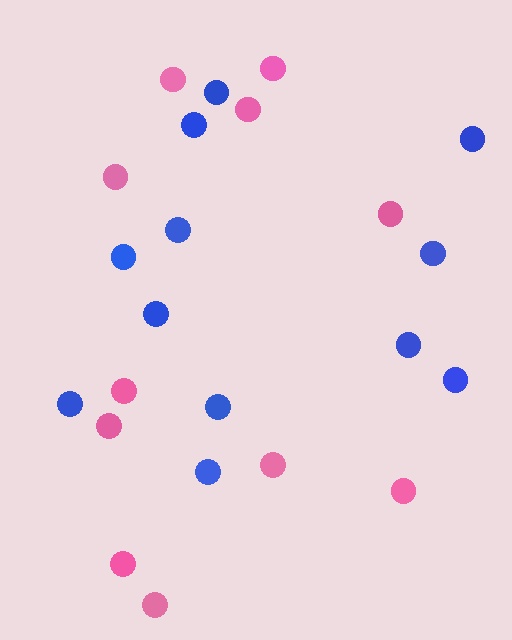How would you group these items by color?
There are 2 groups: one group of pink circles (11) and one group of blue circles (12).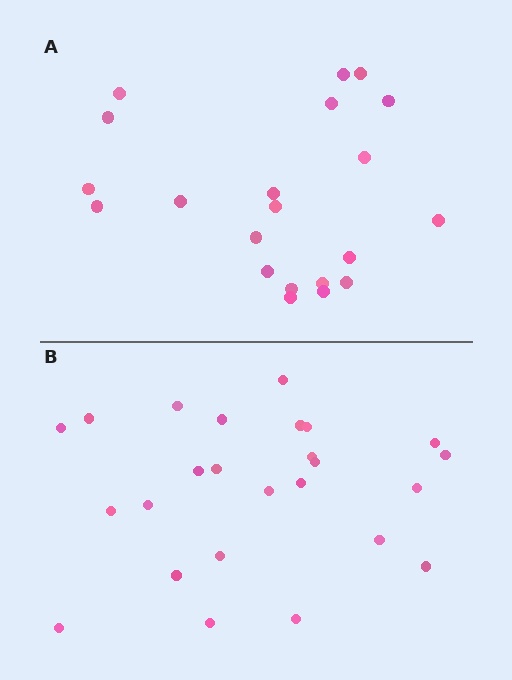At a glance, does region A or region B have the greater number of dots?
Region B (the bottom region) has more dots.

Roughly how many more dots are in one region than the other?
Region B has about 4 more dots than region A.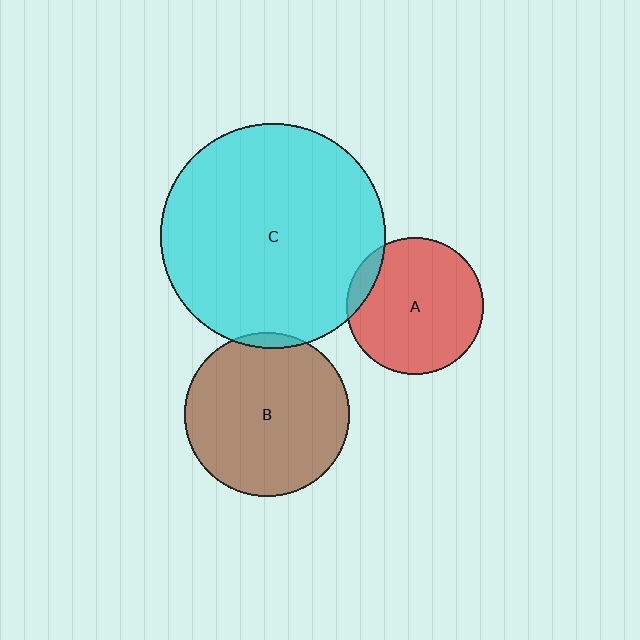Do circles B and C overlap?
Yes.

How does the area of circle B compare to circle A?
Approximately 1.4 times.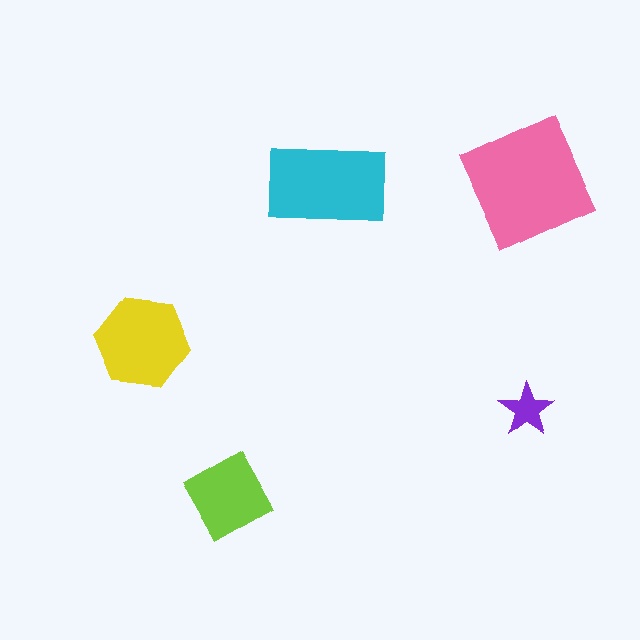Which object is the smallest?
The purple star.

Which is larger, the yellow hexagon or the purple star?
The yellow hexagon.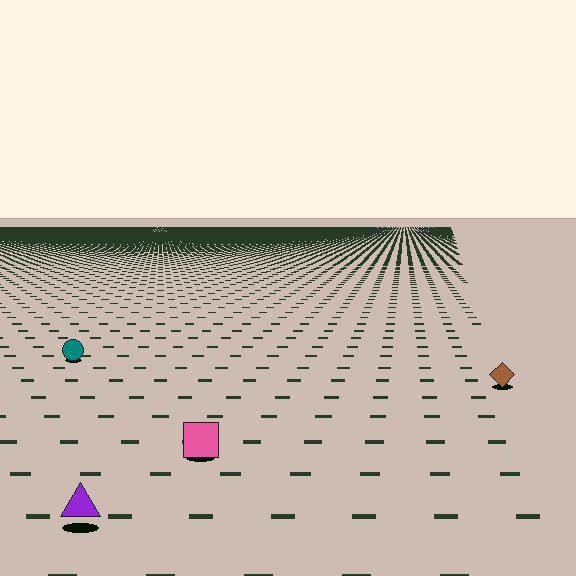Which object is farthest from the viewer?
The teal circle is farthest from the viewer. It appears smaller and the ground texture around it is denser.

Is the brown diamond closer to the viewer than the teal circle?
Yes. The brown diamond is closer — you can tell from the texture gradient: the ground texture is coarser near it.